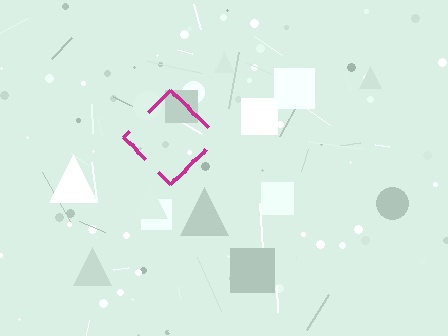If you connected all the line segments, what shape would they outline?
They would outline a diamond.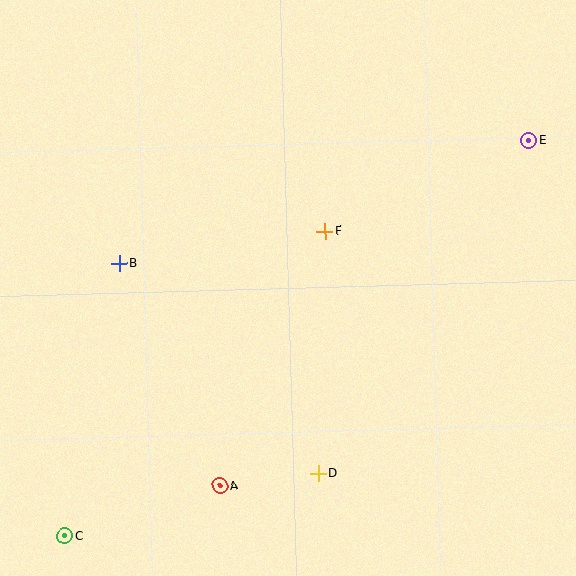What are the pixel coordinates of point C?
Point C is at (65, 536).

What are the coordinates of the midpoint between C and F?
The midpoint between C and F is at (195, 384).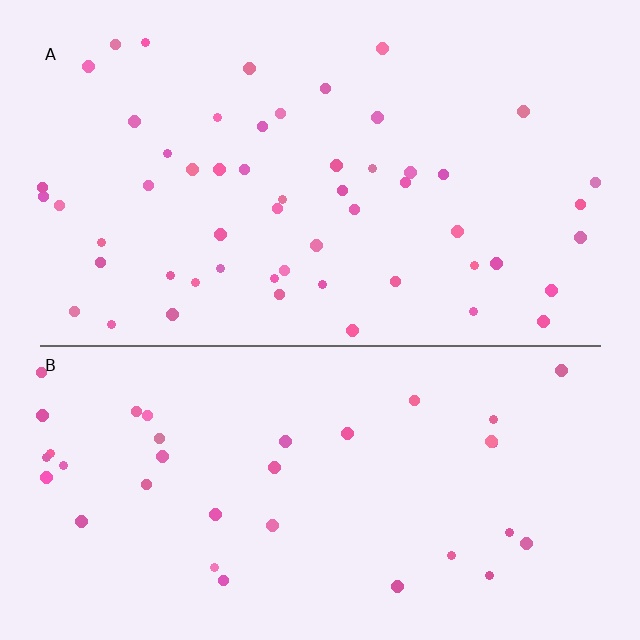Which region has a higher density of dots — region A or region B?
A (the top).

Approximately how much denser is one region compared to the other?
Approximately 1.5× — region A over region B.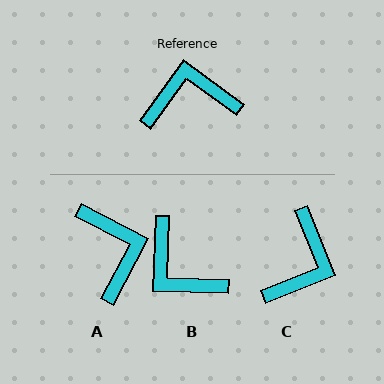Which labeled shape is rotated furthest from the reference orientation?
B, about 124 degrees away.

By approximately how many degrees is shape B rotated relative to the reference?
Approximately 124 degrees counter-clockwise.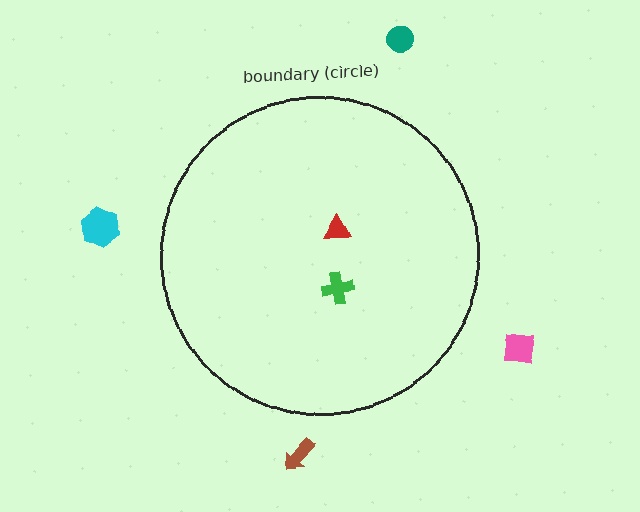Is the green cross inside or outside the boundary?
Inside.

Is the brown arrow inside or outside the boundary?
Outside.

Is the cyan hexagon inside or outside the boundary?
Outside.